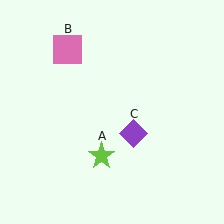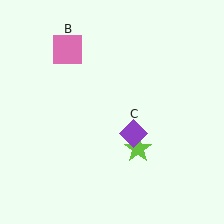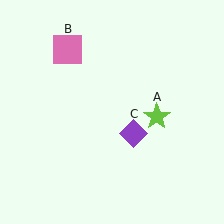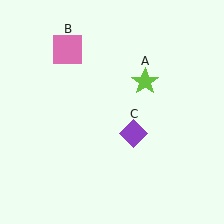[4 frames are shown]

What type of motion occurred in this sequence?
The lime star (object A) rotated counterclockwise around the center of the scene.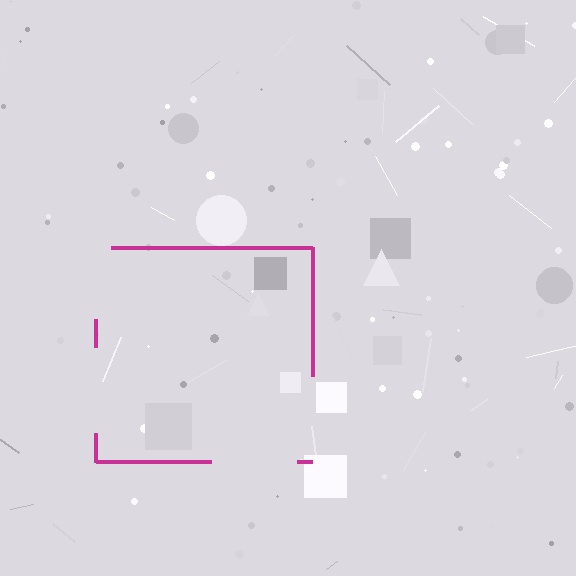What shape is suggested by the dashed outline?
The dashed outline suggests a square.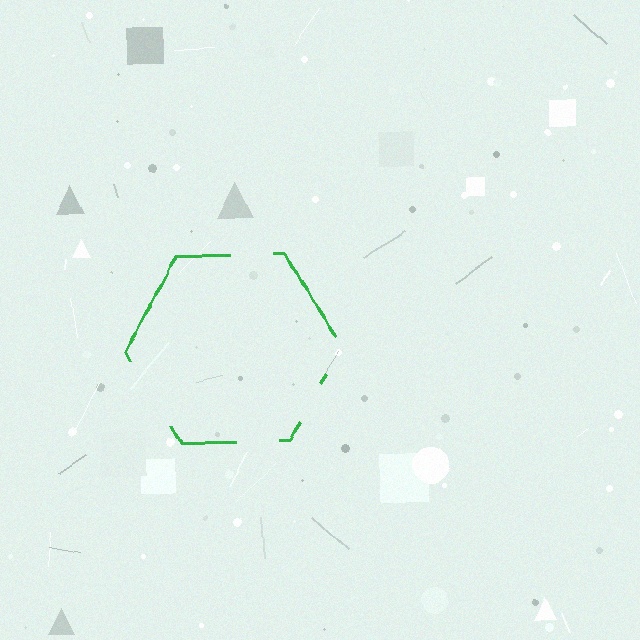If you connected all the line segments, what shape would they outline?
They would outline a hexagon.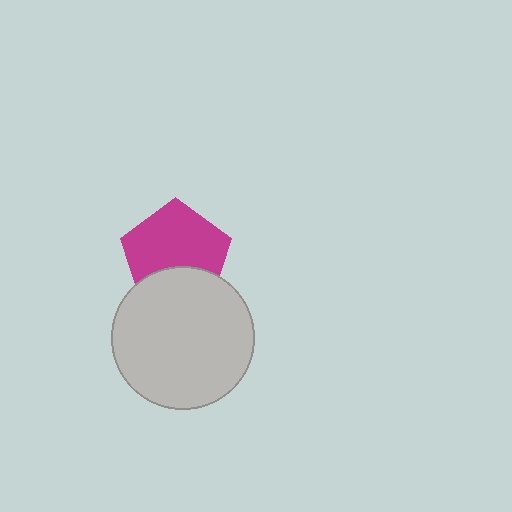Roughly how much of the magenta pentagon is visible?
Most of it is visible (roughly 68%).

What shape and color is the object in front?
The object in front is a light gray circle.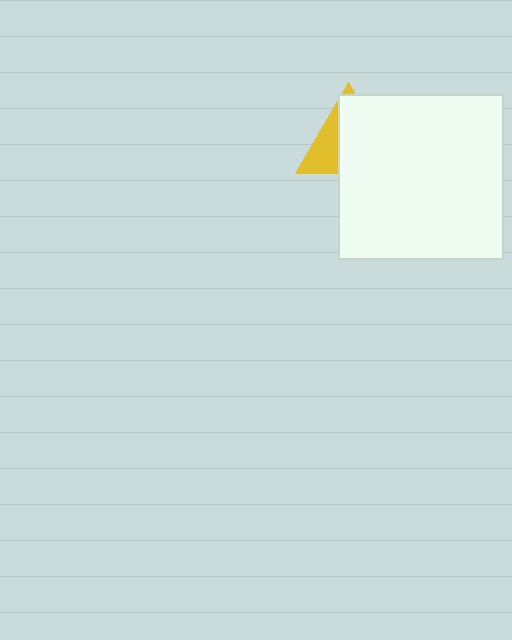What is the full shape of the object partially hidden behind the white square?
The partially hidden object is a yellow triangle.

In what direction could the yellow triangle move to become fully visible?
The yellow triangle could move left. That would shift it out from behind the white square entirely.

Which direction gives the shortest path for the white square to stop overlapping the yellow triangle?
Moving right gives the shortest separation.